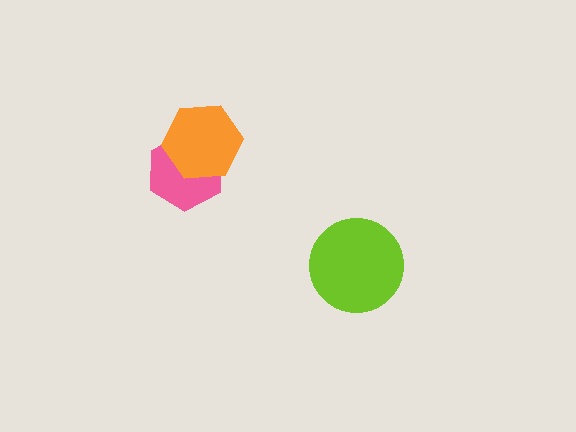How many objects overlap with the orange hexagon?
1 object overlaps with the orange hexagon.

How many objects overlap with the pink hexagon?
1 object overlaps with the pink hexagon.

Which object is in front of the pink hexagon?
The orange hexagon is in front of the pink hexagon.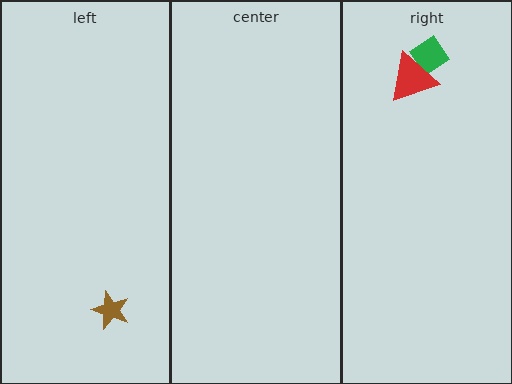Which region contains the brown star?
The left region.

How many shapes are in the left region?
1.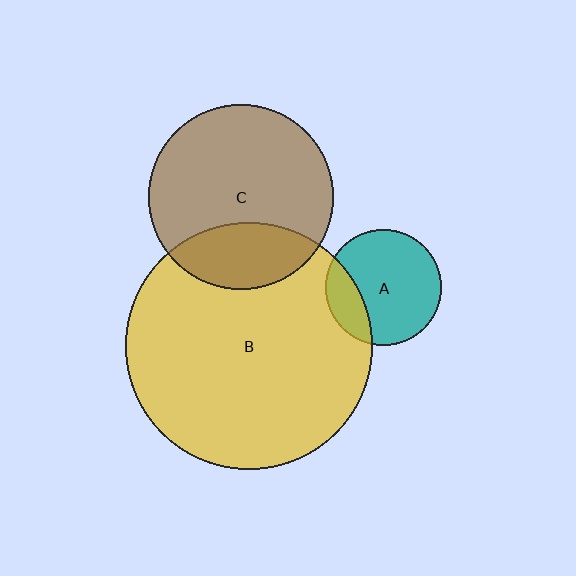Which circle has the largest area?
Circle B (yellow).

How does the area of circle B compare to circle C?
Approximately 1.8 times.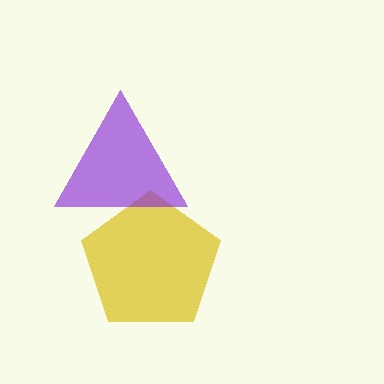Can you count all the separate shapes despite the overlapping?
Yes, there are 2 separate shapes.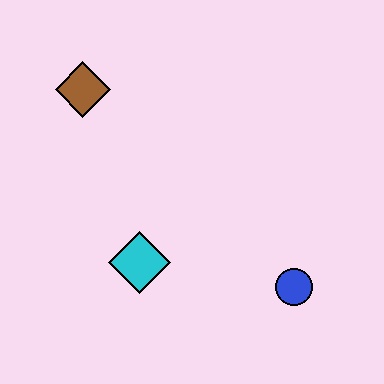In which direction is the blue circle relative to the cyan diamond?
The blue circle is to the right of the cyan diamond.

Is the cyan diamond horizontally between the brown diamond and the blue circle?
Yes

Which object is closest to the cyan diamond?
The blue circle is closest to the cyan diamond.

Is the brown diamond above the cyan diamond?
Yes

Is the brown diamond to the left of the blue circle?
Yes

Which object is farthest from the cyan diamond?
The brown diamond is farthest from the cyan diamond.